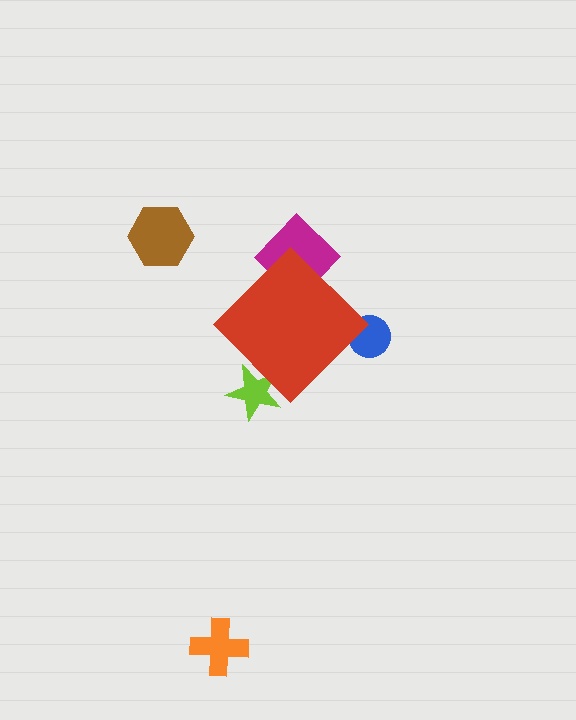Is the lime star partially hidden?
Yes, the lime star is partially hidden behind the red diamond.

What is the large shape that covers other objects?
A red diamond.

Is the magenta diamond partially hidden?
Yes, the magenta diamond is partially hidden behind the red diamond.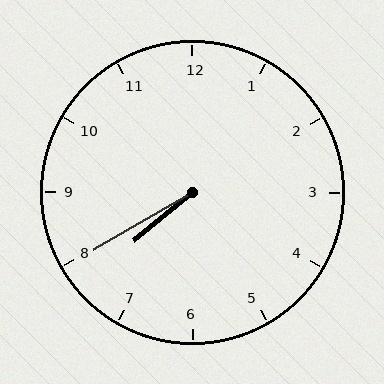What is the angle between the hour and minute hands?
Approximately 10 degrees.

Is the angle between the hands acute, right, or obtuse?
It is acute.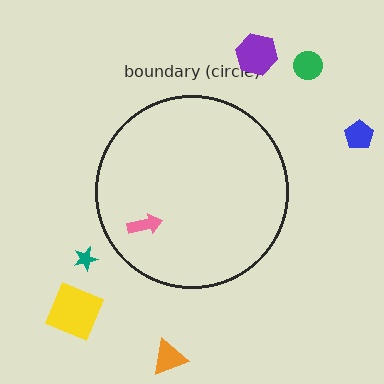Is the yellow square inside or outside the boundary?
Outside.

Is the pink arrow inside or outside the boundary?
Inside.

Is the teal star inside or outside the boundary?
Outside.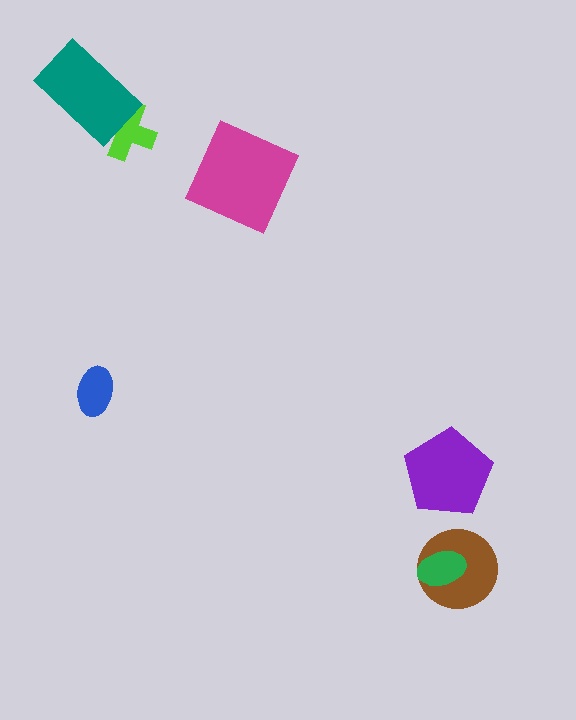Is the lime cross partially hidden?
Yes, it is partially covered by another shape.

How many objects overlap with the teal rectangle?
1 object overlaps with the teal rectangle.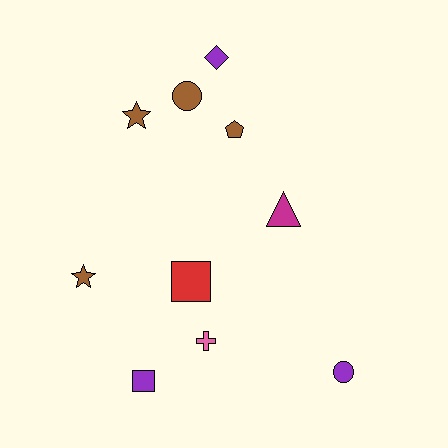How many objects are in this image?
There are 10 objects.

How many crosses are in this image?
There is 1 cross.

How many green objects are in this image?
There are no green objects.